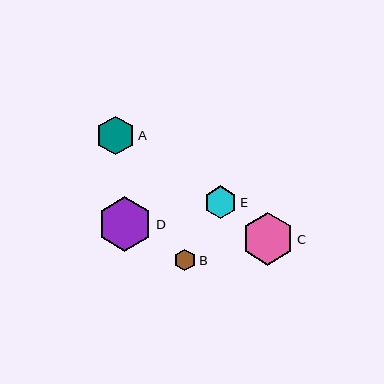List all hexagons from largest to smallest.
From largest to smallest: D, C, A, E, B.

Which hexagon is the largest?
Hexagon D is the largest with a size of approximately 55 pixels.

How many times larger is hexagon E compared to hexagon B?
Hexagon E is approximately 1.5 times the size of hexagon B.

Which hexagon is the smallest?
Hexagon B is the smallest with a size of approximately 22 pixels.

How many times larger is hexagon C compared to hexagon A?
Hexagon C is approximately 1.4 times the size of hexagon A.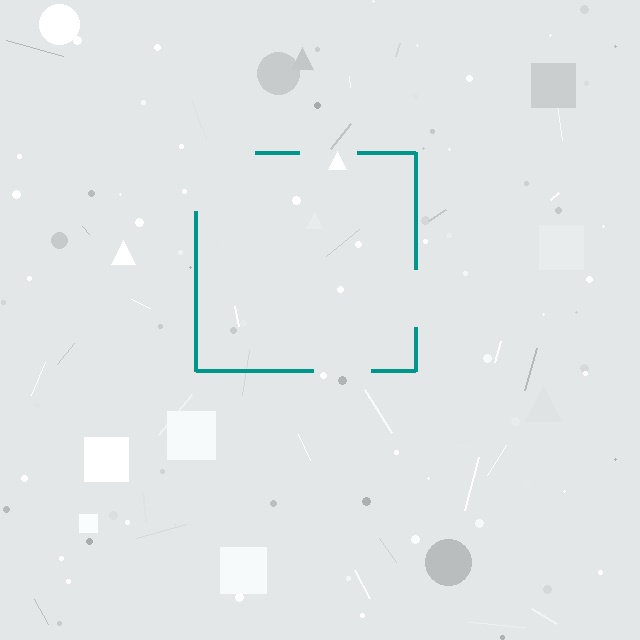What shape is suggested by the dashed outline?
The dashed outline suggests a square.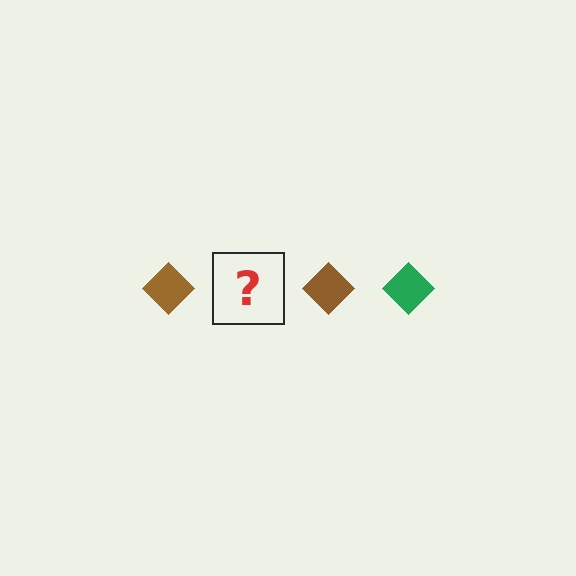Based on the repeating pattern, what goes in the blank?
The blank should be a green diamond.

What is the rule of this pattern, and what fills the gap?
The rule is that the pattern cycles through brown, green diamonds. The gap should be filled with a green diamond.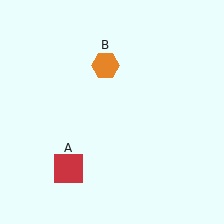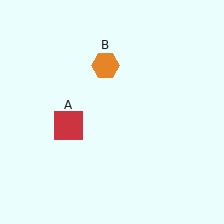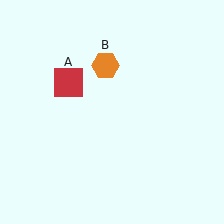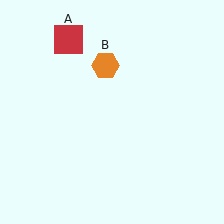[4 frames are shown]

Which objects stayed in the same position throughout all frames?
Orange hexagon (object B) remained stationary.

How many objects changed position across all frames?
1 object changed position: red square (object A).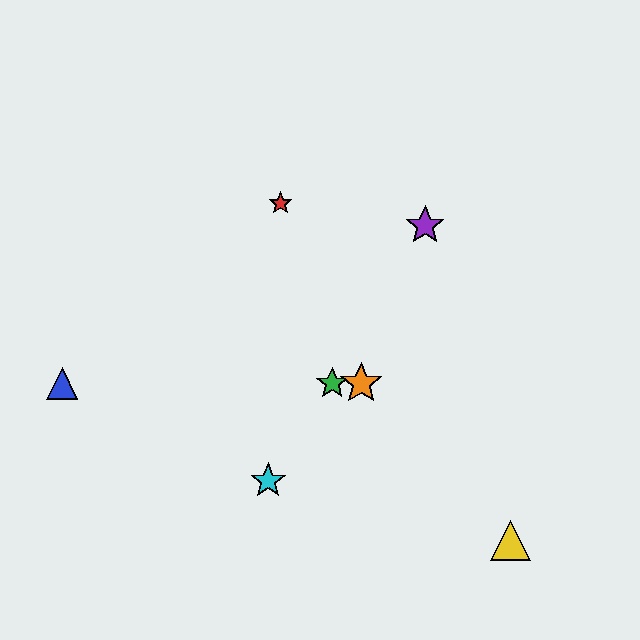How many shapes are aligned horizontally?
3 shapes (the blue triangle, the green star, the orange star) are aligned horizontally.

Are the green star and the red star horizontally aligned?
No, the green star is at y≈384 and the red star is at y≈204.